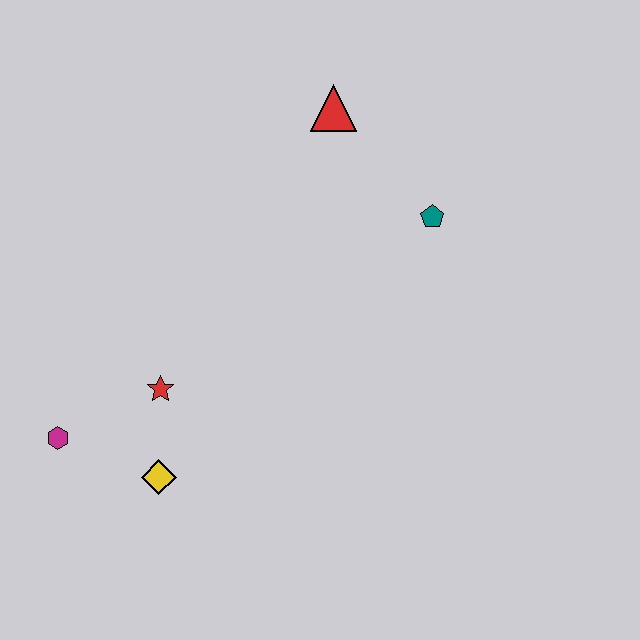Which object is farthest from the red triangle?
The magenta hexagon is farthest from the red triangle.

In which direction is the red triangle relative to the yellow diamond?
The red triangle is above the yellow diamond.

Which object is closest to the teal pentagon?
The red triangle is closest to the teal pentagon.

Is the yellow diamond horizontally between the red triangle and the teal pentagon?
No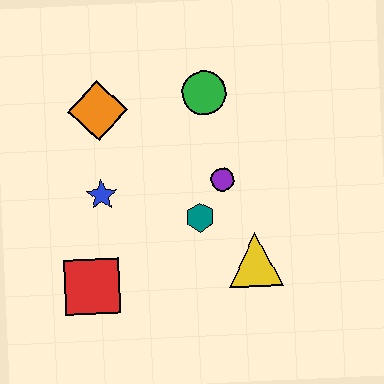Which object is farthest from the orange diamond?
The yellow triangle is farthest from the orange diamond.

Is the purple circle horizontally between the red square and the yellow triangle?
Yes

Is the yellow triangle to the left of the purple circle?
No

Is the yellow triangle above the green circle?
No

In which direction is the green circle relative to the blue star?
The green circle is to the right of the blue star.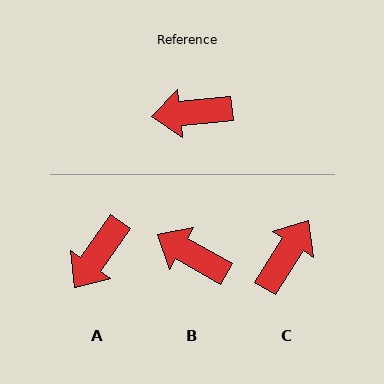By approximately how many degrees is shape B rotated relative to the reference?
Approximately 35 degrees clockwise.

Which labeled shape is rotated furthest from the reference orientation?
C, about 128 degrees away.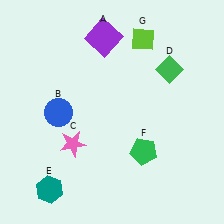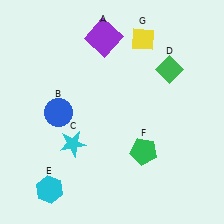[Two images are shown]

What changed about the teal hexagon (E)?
In Image 1, E is teal. In Image 2, it changed to cyan.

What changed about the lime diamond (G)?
In Image 1, G is lime. In Image 2, it changed to yellow.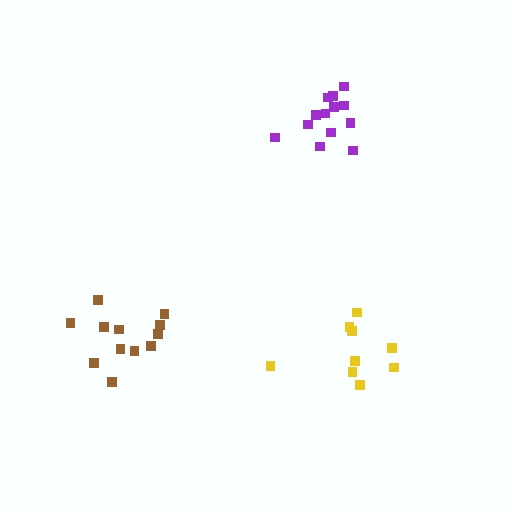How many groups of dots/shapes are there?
There are 3 groups.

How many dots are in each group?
Group 1: 9 dots, Group 2: 13 dots, Group 3: 12 dots (34 total).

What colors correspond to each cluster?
The clusters are colored: yellow, purple, brown.